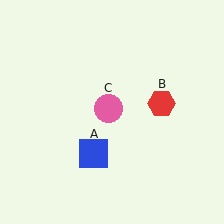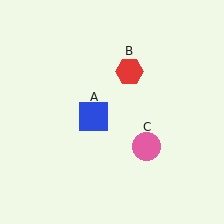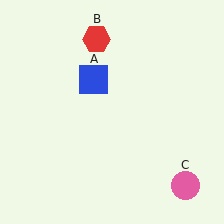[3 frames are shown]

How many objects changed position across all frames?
3 objects changed position: blue square (object A), red hexagon (object B), pink circle (object C).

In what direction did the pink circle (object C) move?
The pink circle (object C) moved down and to the right.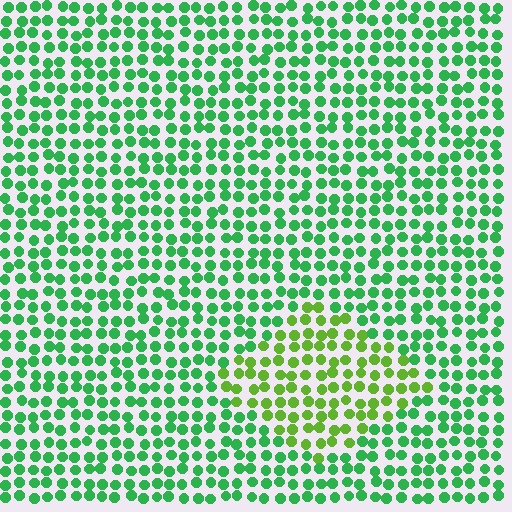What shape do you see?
I see a diamond.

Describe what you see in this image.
The image is filled with small green elements in a uniform arrangement. A diamond-shaped region is visible where the elements are tinted to a slightly different hue, forming a subtle color boundary.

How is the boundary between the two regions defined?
The boundary is defined purely by a slight shift in hue (about 38 degrees). Spacing, size, and orientation are identical on both sides.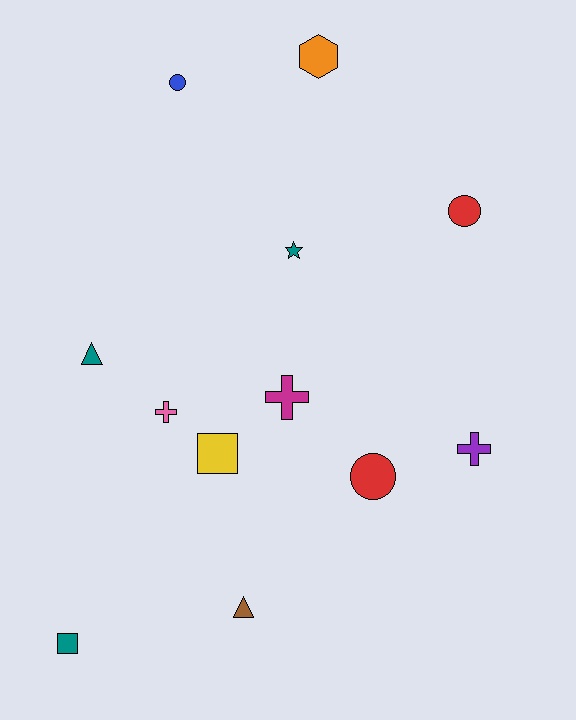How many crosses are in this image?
There are 3 crosses.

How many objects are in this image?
There are 12 objects.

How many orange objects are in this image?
There is 1 orange object.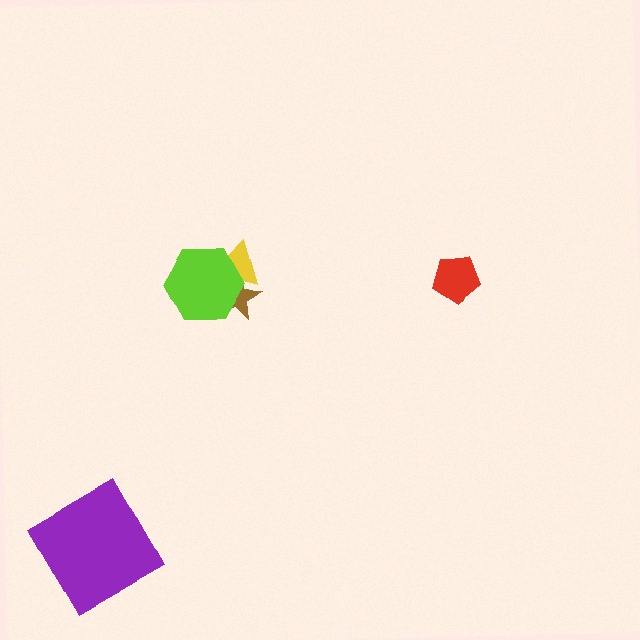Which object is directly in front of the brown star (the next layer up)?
The yellow triangle is directly in front of the brown star.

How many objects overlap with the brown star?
2 objects overlap with the brown star.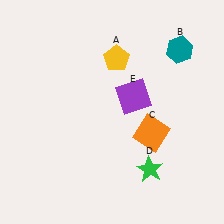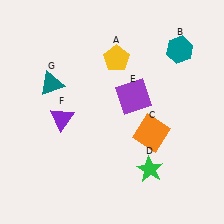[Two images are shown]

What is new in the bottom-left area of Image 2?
A purple triangle (F) was added in the bottom-left area of Image 2.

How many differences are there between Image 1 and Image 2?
There are 2 differences between the two images.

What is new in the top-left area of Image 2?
A teal triangle (G) was added in the top-left area of Image 2.